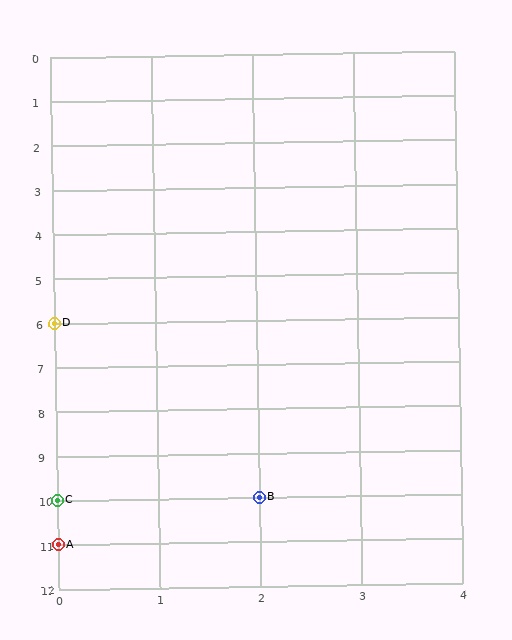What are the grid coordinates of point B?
Point B is at grid coordinates (2, 10).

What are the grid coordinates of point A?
Point A is at grid coordinates (0, 11).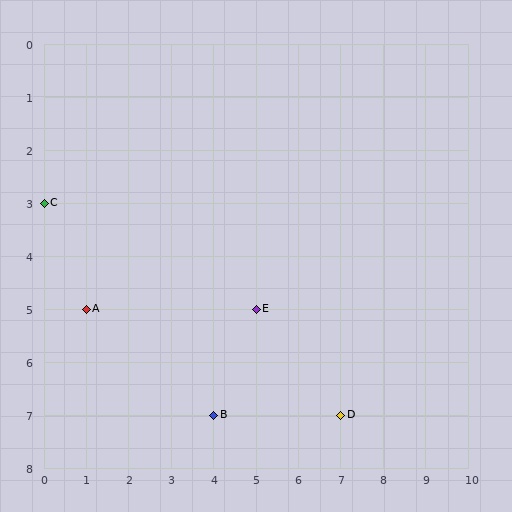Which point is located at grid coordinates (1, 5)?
Point A is at (1, 5).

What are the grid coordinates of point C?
Point C is at grid coordinates (0, 3).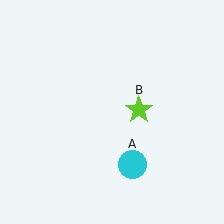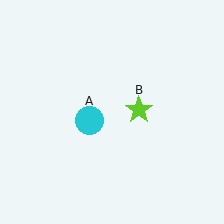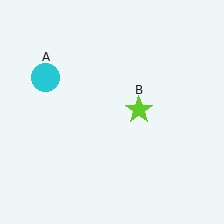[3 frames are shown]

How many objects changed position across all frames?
1 object changed position: cyan circle (object A).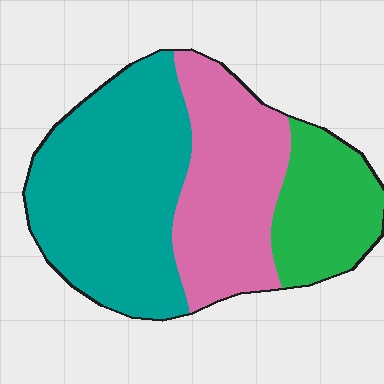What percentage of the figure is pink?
Pink covers 33% of the figure.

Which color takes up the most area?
Teal, at roughly 45%.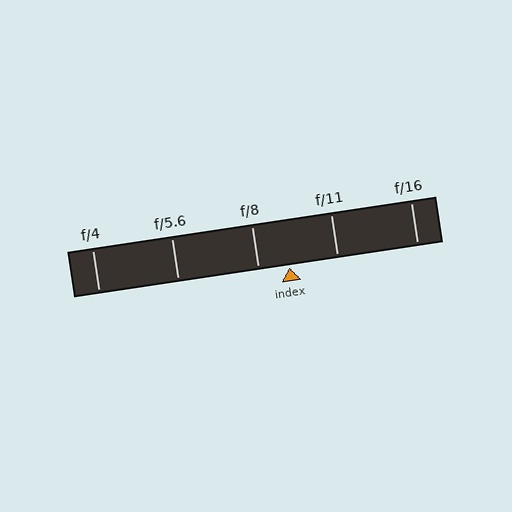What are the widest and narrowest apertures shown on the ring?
The widest aperture shown is f/4 and the narrowest is f/16.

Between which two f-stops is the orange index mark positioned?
The index mark is between f/8 and f/11.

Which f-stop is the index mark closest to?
The index mark is closest to f/8.